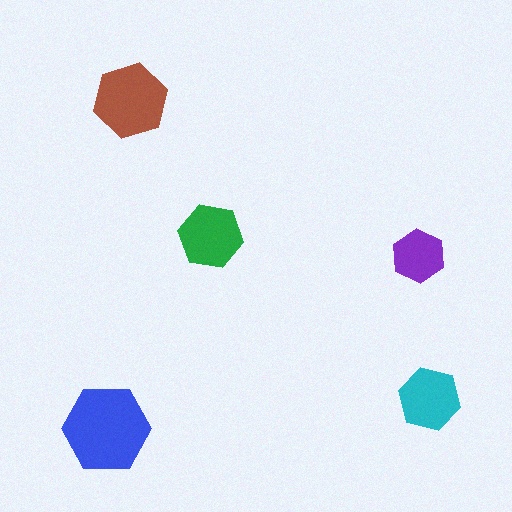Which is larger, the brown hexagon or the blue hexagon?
The blue one.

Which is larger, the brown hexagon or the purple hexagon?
The brown one.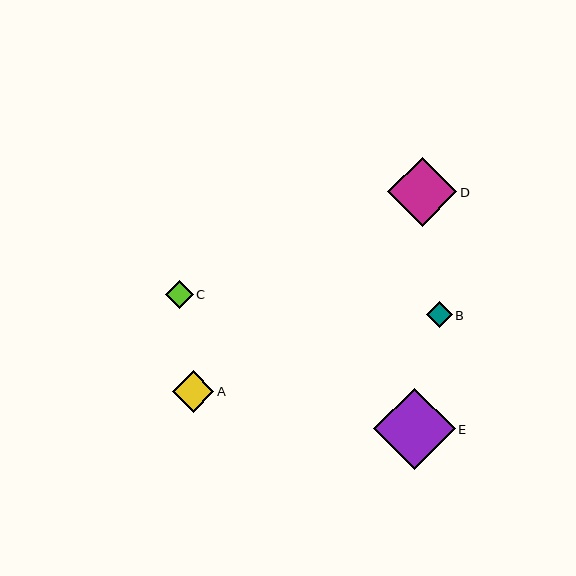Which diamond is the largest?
Diamond E is the largest with a size of approximately 81 pixels.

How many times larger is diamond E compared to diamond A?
Diamond E is approximately 2.0 times the size of diamond A.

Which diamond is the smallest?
Diamond B is the smallest with a size of approximately 26 pixels.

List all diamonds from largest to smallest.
From largest to smallest: E, D, A, C, B.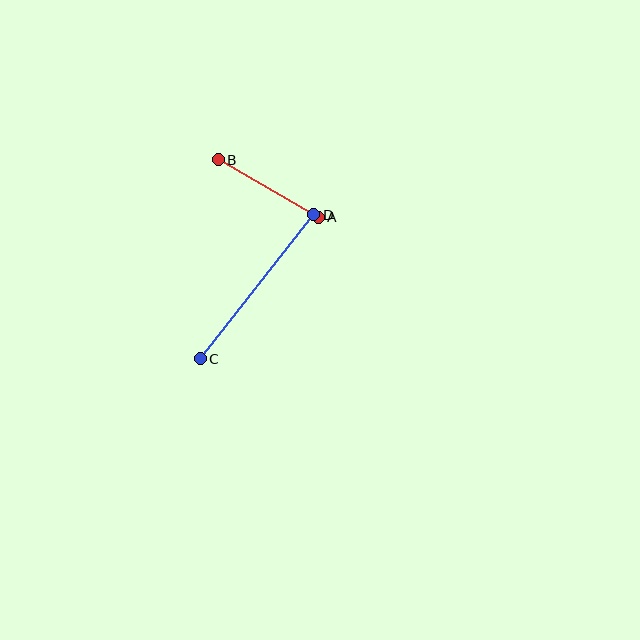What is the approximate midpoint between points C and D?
The midpoint is at approximately (257, 287) pixels.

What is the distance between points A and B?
The distance is approximately 115 pixels.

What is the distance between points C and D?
The distance is approximately 183 pixels.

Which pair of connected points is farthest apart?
Points C and D are farthest apart.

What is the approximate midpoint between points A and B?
The midpoint is at approximately (268, 188) pixels.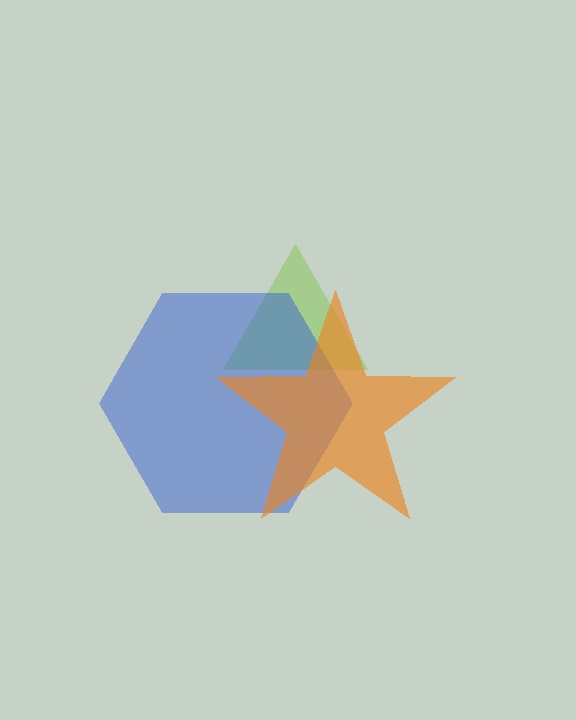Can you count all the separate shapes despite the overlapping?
Yes, there are 3 separate shapes.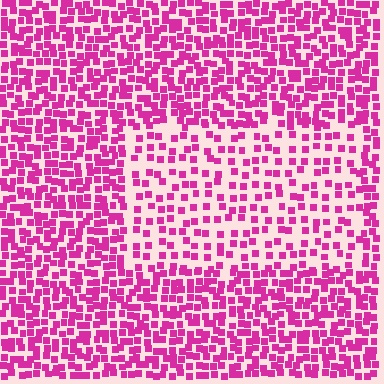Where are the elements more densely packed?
The elements are more densely packed outside the rectangle boundary.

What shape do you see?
I see a rectangle.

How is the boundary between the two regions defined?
The boundary is defined by a change in element density (approximately 2.0x ratio). All elements are the same color, size, and shape.